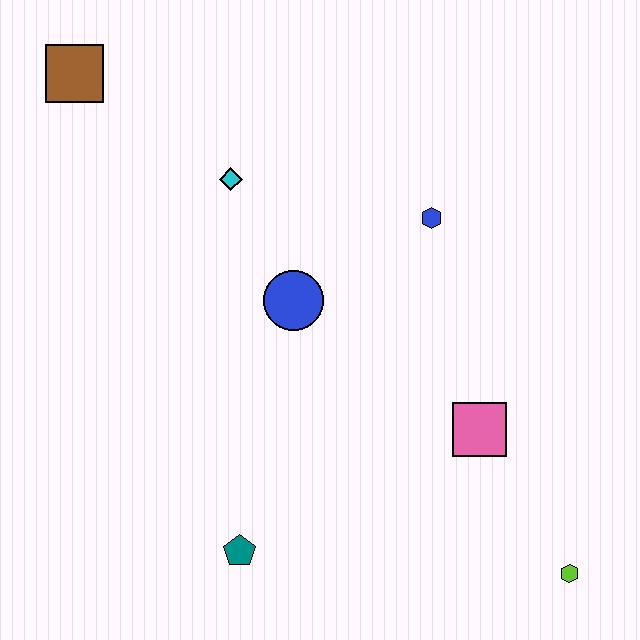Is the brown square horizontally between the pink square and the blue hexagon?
No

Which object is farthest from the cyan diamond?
The lime hexagon is farthest from the cyan diamond.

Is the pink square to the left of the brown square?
No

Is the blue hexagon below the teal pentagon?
No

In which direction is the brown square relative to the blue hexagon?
The brown square is to the left of the blue hexagon.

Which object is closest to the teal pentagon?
The blue circle is closest to the teal pentagon.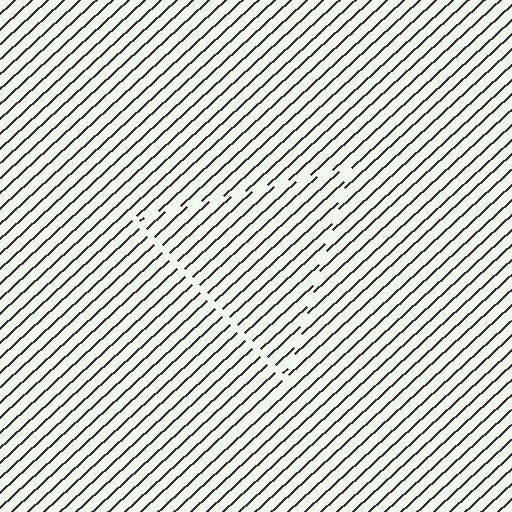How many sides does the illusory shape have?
3 sides — the line-ends trace a triangle.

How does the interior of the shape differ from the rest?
The interior of the shape contains the same grating, shifted by half a period — the contour is defined by the phase discontinuity where line-ends from the inner and outer gratings abut.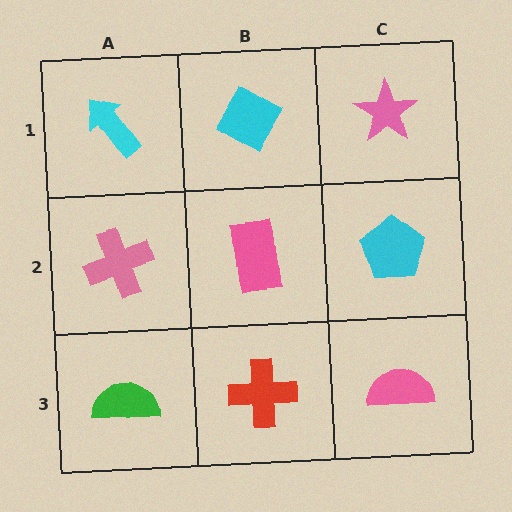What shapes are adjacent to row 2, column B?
A cyan diamond (row 1, column B), a red cross (row 3, column B), a pink cross (row 2, column A), a cyan pentagon (row 2, column C).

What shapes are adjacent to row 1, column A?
A pink cross (row 2, column A), a cyan diamond (row 1, column B).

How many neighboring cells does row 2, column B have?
4.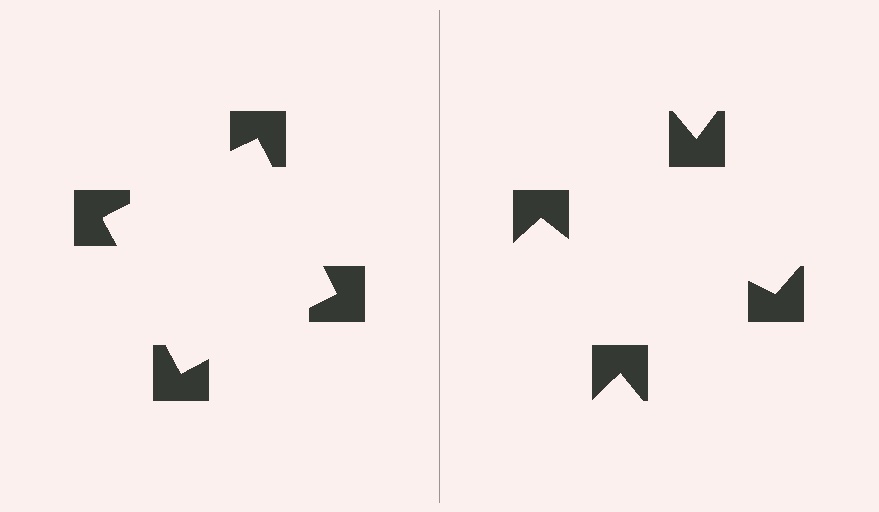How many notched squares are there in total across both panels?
8 — 4 on each side.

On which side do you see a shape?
An illusory square appears on the left side. On the right side the wedge cuts are rotated, so no coherent shape forms.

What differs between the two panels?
The notched squares are positioned identically on both sides; only the wedge orientations differ. On the left they align to a square; on the right they are misaligned.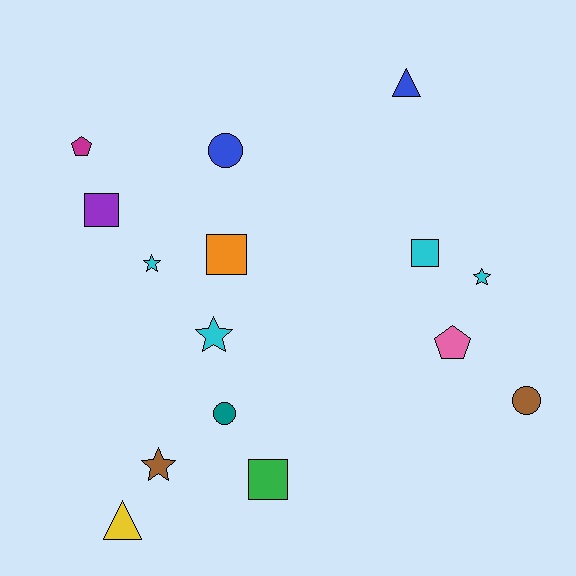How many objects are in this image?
There are 15 objects.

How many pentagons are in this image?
There are 2 pentagons.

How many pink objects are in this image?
There is 1 pink object.